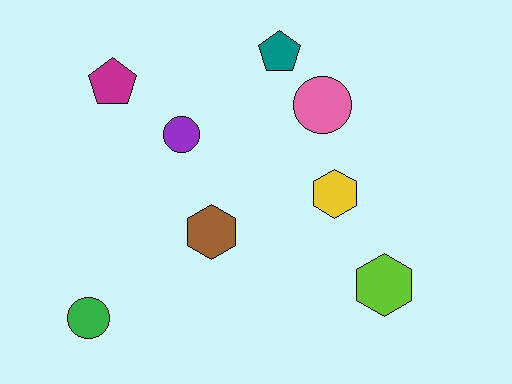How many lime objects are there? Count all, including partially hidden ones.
There is 1 lime object.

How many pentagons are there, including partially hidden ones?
There are 2 pentagons.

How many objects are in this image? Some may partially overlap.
There are 8 objects.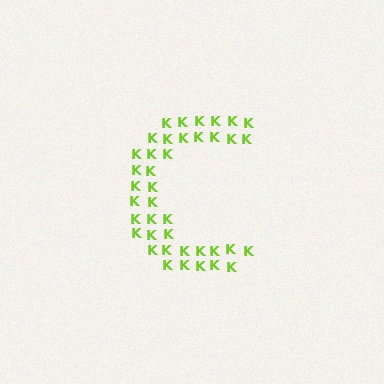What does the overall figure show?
The overall figure shows the letter C.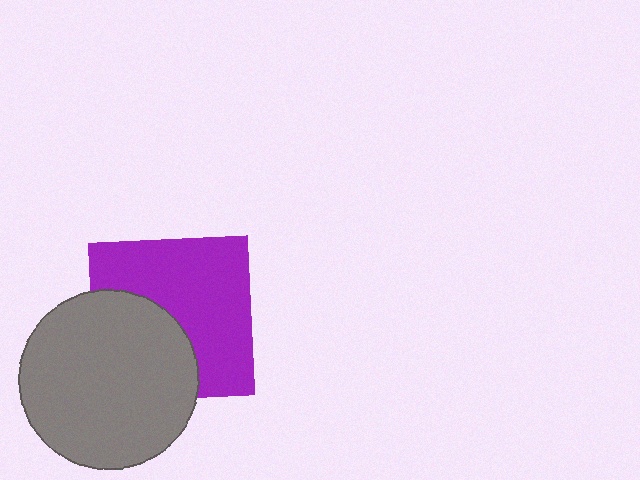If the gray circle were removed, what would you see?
You would see the complete purple square.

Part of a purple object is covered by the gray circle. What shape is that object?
It is a square.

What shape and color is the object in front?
The object in front is a gray circle.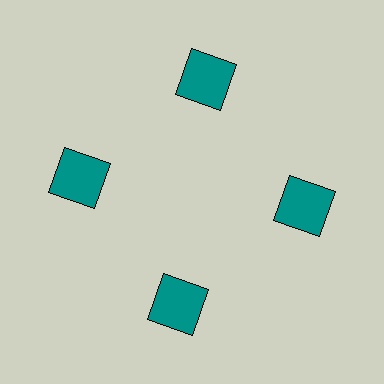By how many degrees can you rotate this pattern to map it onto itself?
The pattern maps onto itself every 90 degrees of rotation.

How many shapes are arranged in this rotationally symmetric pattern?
There are 4 shapes, arranged in 4 groups of 1.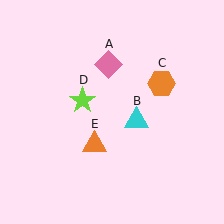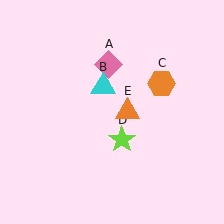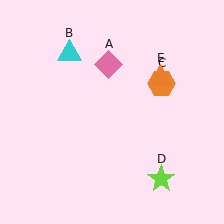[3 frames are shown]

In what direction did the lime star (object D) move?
The lime star (object D) moved down and to the right.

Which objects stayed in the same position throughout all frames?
Pink diamond (object A) and orange hexagon (object C) remained stationary.